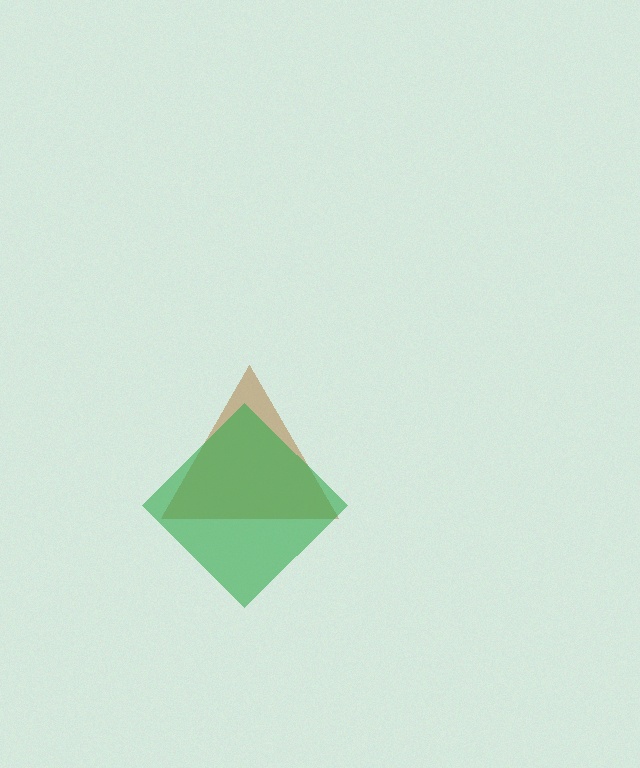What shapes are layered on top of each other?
The layered shapes are: a brown triangle, a green diamond.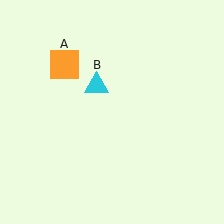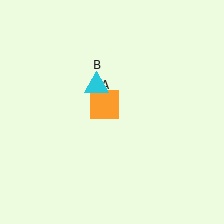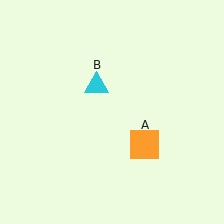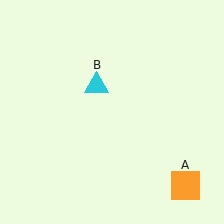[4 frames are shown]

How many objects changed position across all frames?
1 object changed position: orange square (object A).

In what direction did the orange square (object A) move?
The orange square (object A) moved down and to the right.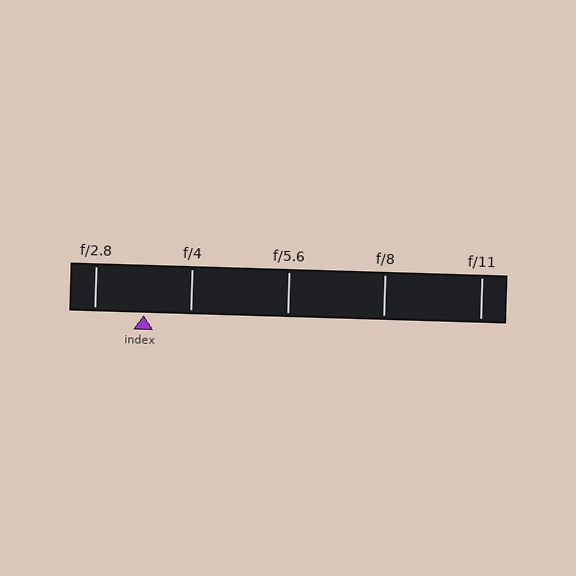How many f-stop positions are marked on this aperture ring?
There are 5 f-stop positions marked.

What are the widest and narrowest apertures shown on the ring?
The widest aperture shown is f/2.8 and the narrowest is f/11.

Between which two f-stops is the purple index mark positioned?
The index mark is between f/2.8 and f/4.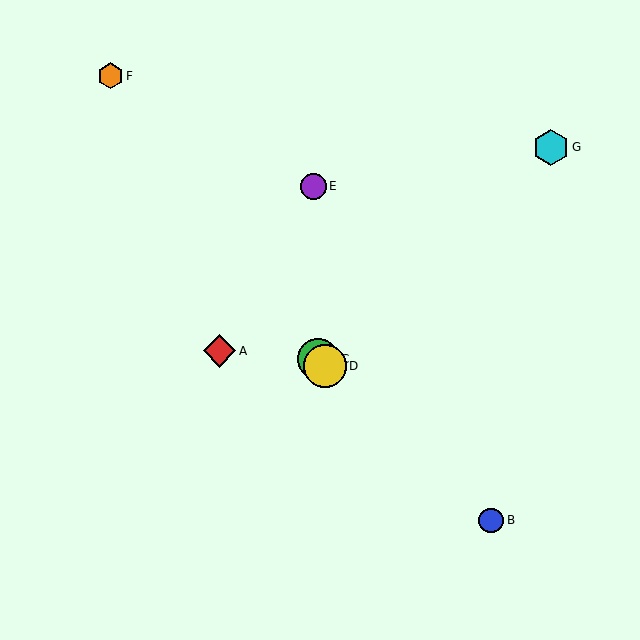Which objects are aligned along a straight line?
Objects B, C, D are aligned along a straight line.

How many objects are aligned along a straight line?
3 objects (B, C, D) are aligned along a straight line.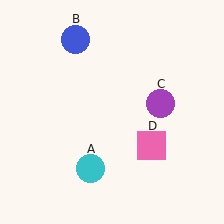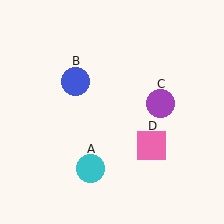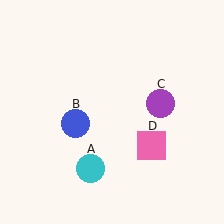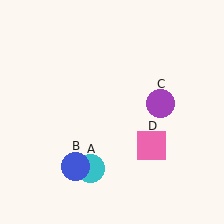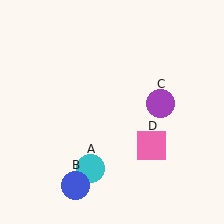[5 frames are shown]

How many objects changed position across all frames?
1 object changed position: blue circle (object B).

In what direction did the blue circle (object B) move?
The blue circle (object B) moved down.